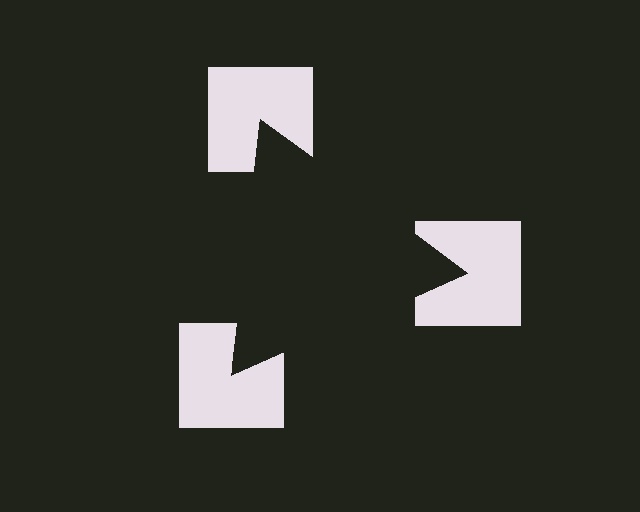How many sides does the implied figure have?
3 sides.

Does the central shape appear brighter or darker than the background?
It typically appears slightly darker than the background, even though no actual brightness change is drawn.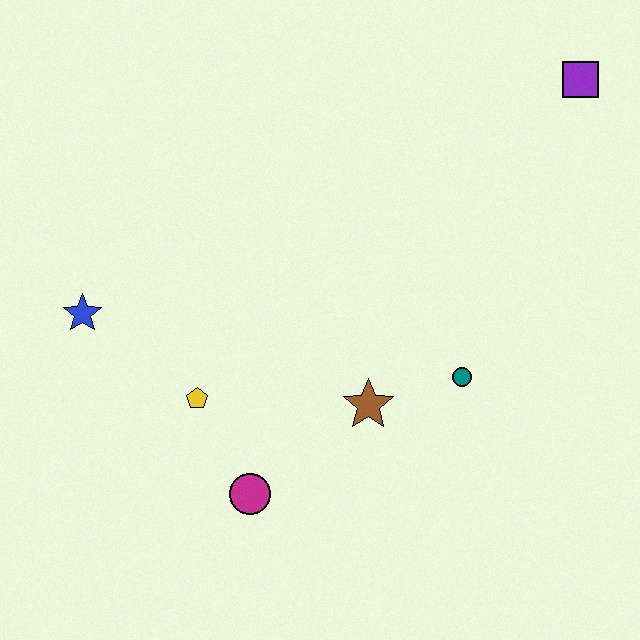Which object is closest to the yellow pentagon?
The magenta circle is closest to the yellow pentagon.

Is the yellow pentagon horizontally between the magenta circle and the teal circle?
No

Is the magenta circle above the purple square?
No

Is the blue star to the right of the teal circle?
No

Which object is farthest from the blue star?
The purple square is farthest from the blue star.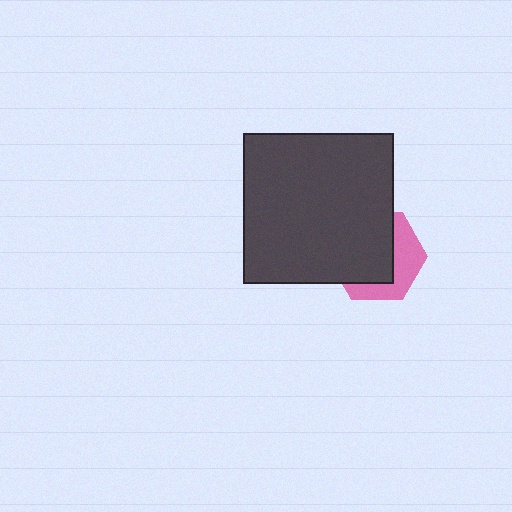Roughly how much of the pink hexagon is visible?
A small part of it is visible (roughly 40%).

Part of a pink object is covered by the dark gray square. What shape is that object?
It is a hexagon.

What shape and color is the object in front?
The object in front is a dark gray square.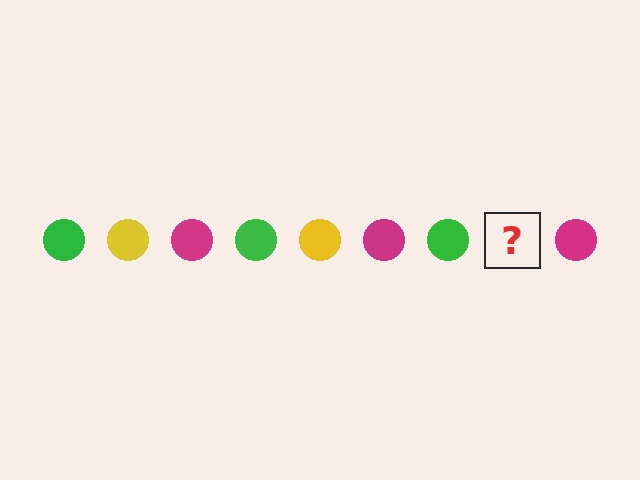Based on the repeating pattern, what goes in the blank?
The blank should be a yellow circle.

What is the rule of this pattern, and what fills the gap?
The rule is that the pattern cycles through green, yellow, magenta circles. The gap should be filled with a yellow circle.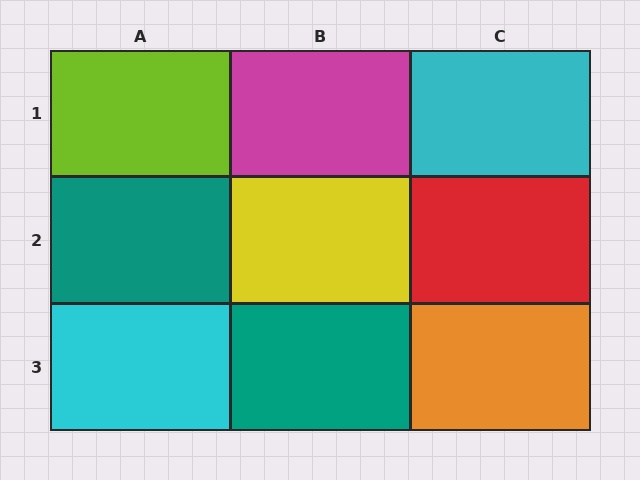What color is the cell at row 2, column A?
Teal.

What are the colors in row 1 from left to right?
Lime, magenta, cyan.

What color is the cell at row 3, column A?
Cyan.